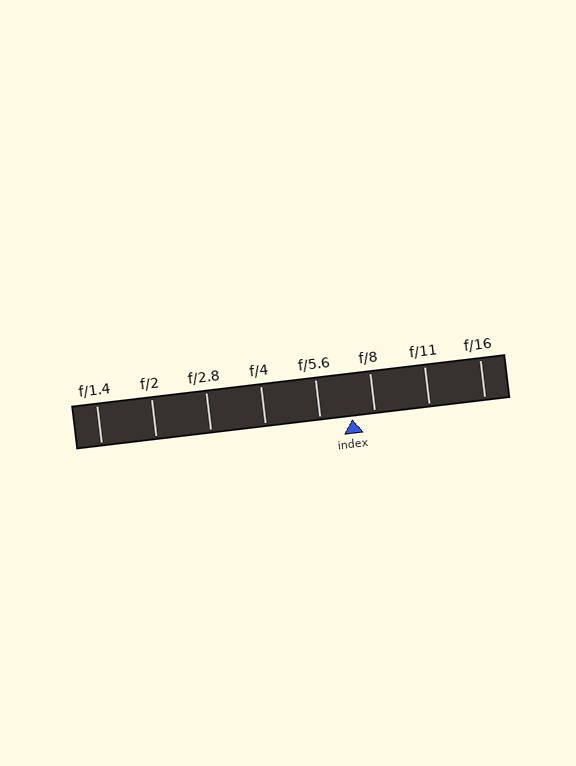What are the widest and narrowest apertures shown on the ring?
The widest aperture shown is f/1.4 and the narrowest is f/16.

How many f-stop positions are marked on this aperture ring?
There are 8 f-stop positions marked.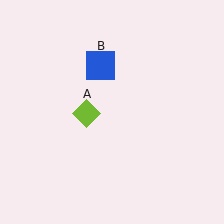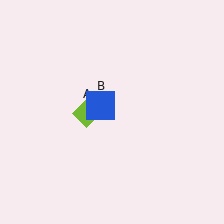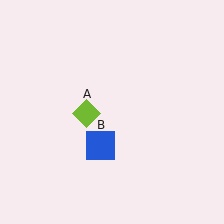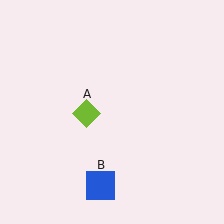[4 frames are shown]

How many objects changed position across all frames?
1 object changed position: blue square (object B).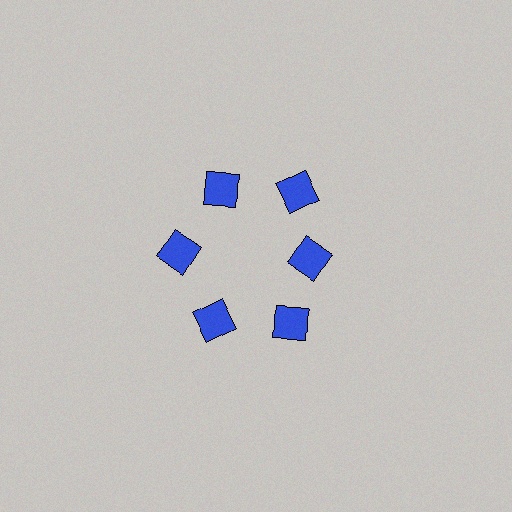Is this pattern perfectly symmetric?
No. The 6 blue squares are arranged in a ring, but one element near the 3 o'clock position is pulled inward toward the center, breaking the 6-fold rotational symmetry.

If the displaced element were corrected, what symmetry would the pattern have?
It would have 6-fold rotational symmetry — the pattern would map onto itself every 60 degrees.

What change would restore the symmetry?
The symmetry would be restored by moving it outward, back onto the ring so that all 6 squares sit at equal angles and equal distance from the center.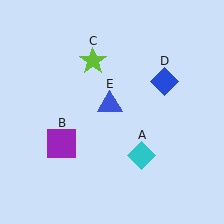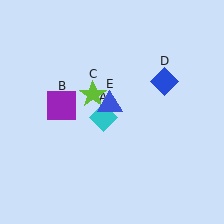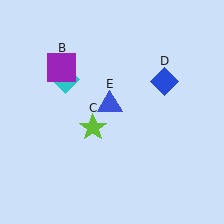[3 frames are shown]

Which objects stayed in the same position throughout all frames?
Blue diamond (object D) and blue triangle (object E) remained stationary.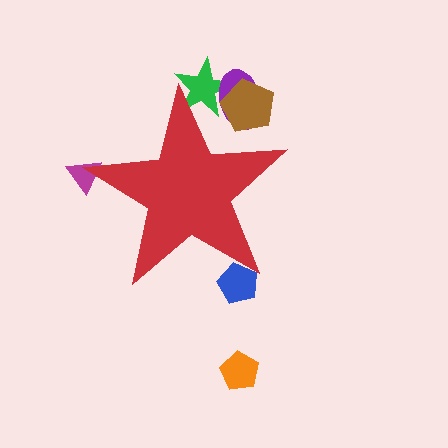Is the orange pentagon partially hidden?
No, the orange pentagon is fully visible.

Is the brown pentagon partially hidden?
Yes, the brown pentagon is partially hidden behind the red star.